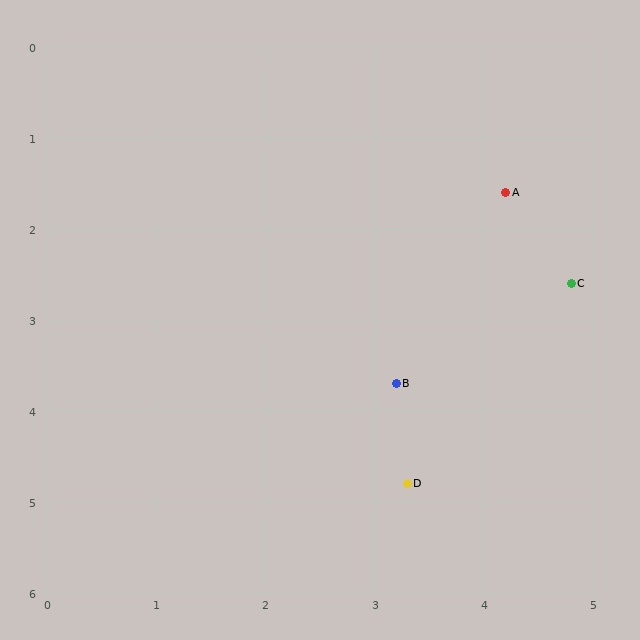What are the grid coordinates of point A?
Point A is at approximately (4.2, 1.6).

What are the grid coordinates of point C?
Point C is at approximately (4.8, 2.6).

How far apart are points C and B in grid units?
Points C and B are about 1.9 grid units apart.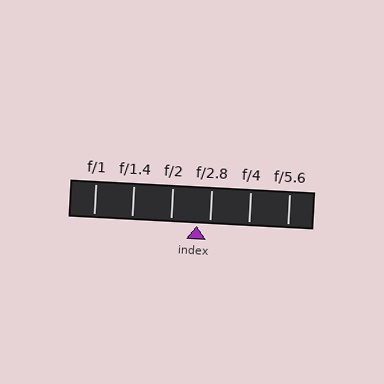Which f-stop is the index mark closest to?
The index mark is closest to f/2.8.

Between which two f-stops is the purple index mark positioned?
The index mark is between f/2 and f/2.8.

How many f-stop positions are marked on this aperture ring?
There are 6 f-stop positions marked.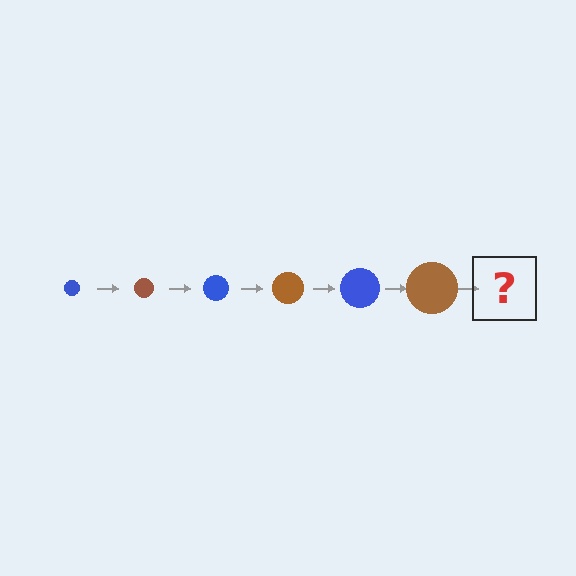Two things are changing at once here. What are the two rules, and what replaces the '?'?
The two rules are that the circle grows larger each step and the color cycles through blue and brown. The '?' should be a blue circle, larger than the previous one.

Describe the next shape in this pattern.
It should be a blue circle, larger than the previous one.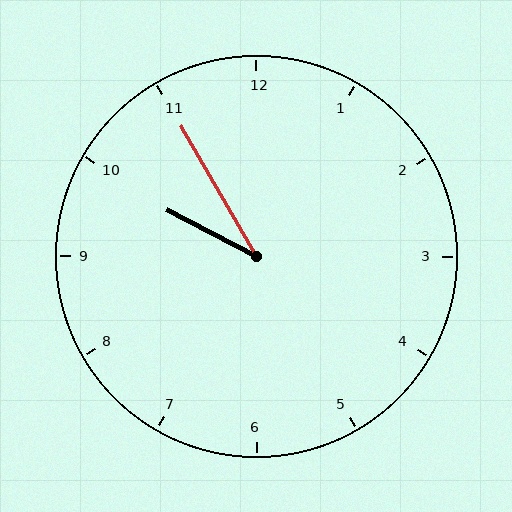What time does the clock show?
9:55.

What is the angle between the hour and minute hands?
Approximately 32 degrees.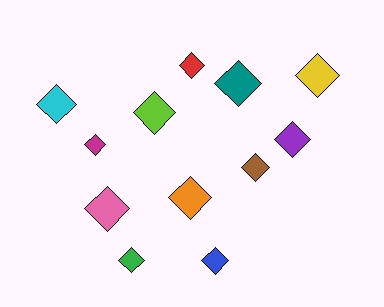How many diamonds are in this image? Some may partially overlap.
There are 12 diamonds.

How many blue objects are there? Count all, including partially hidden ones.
There is 1 blue object.